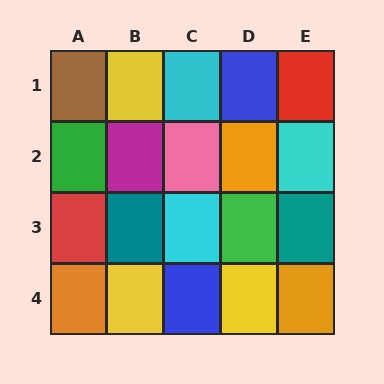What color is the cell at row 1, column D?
Blue.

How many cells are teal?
2 cells are teal.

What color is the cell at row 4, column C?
Blue.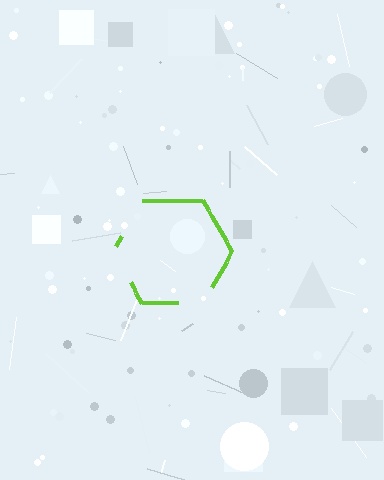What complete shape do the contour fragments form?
The contour fragments form a hexagon.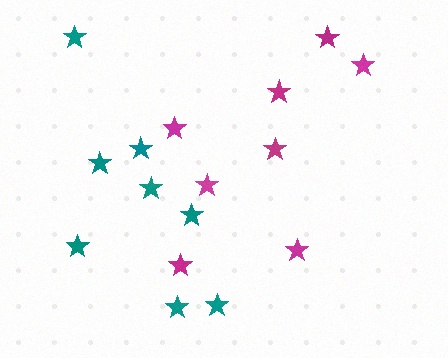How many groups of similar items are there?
There are 2 groups: one group of teal stars (8) and one group of magenta stars (8).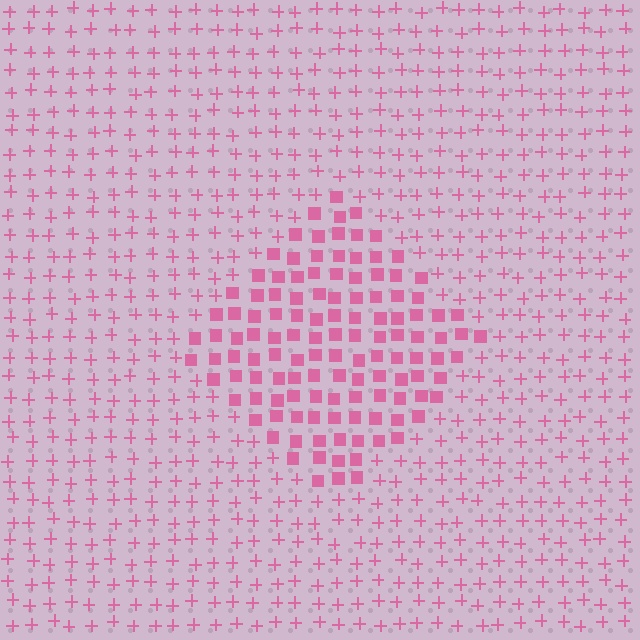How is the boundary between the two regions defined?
The boundary is defined by a change in element shape: squares inside vs. plus signs outside. All elements share the same color and spacing.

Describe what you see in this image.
The image is filled with small pink elements arranged in a uniform grid. A diamond-shaped region contains squares, while the surrounding area contains plus signs. The boundary is defined purely by the change in element shape.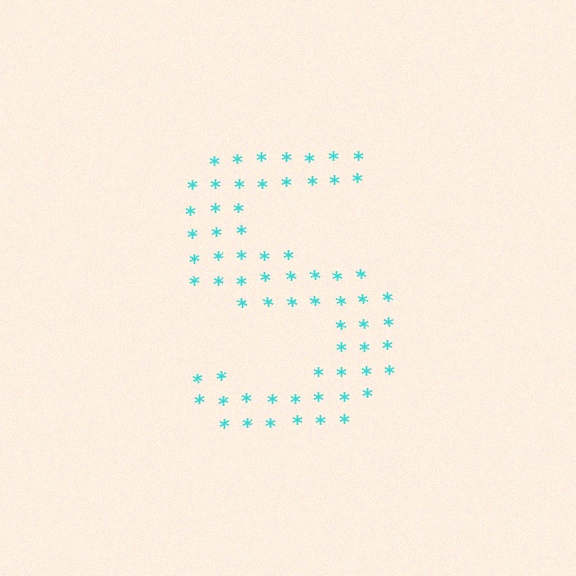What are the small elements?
The small elements are asterisks.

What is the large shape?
The large shape is the letter S.